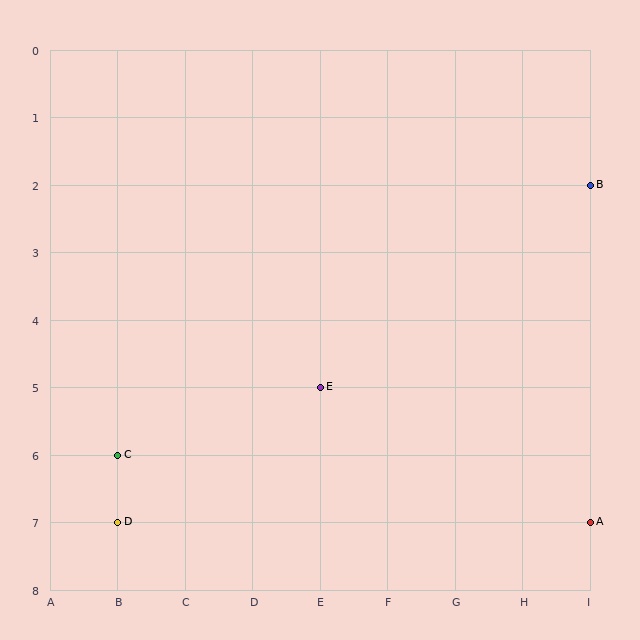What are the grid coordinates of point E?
Point E is at grid coordinates (E, 5).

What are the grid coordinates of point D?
Point D is at grid coordinates (B, 7).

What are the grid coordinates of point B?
Point B is at grid coordinates (I, 2).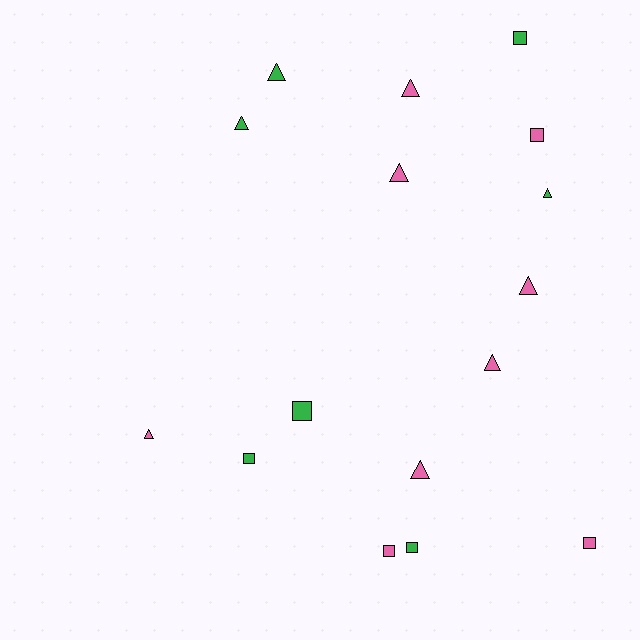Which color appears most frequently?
Pink, with 9 objects.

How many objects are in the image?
There are 16 objects.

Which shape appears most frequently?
Triangle, with 9 objects.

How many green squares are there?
There are 4 green squares.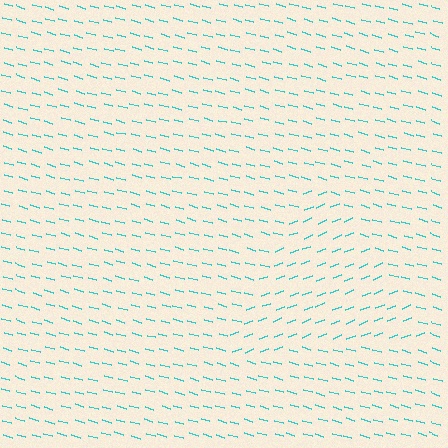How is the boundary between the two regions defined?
The boundary is defined purely by a change in line orientation (approximately 36 degrees difference). All lines are the same color and thickness.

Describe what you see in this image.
The image is filled with small cyan line segments. A triangle region in the image has lines oriented differently from the surrounding lines, creating a visible texture boundary.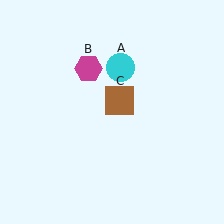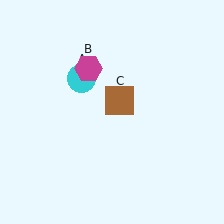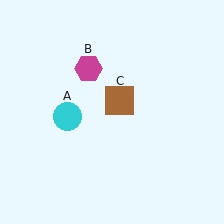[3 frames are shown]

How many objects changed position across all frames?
1 object changed position: cyan circle (object A).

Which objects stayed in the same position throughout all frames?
Magenta hexagon (object B) and brown square (object C) remained stationary.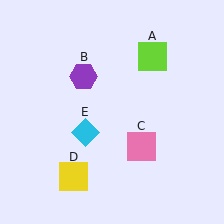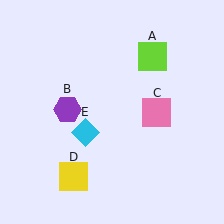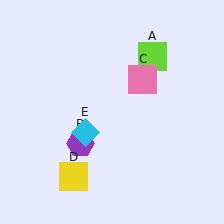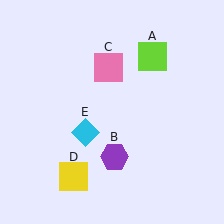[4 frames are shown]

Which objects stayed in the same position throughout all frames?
Lime square (object A) and yellow square (object D) and cyan diamond (object E) remained stationary.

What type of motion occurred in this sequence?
The purple hexagon (object B), pink square (object C) rotated counterclockwise around the center of the scene.